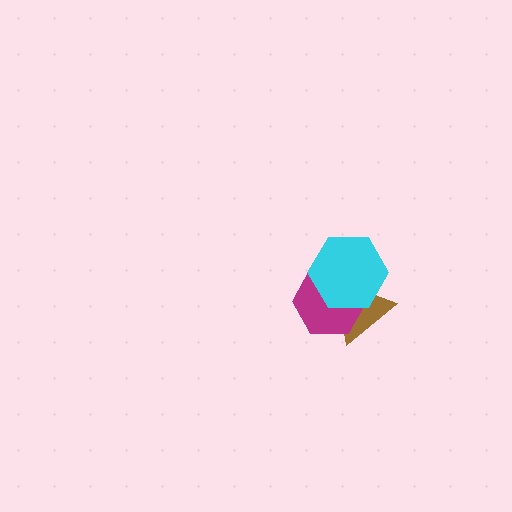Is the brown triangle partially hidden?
Yes, it is partially covered by another shape.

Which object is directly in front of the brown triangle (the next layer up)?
The magenta hexagon is directly in front of the brown triangle.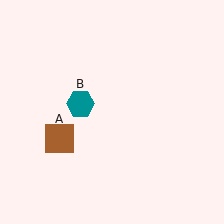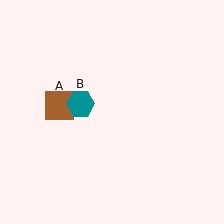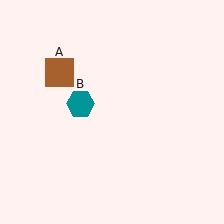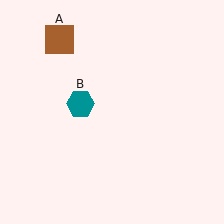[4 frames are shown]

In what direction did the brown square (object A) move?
The brown square (object A) moved up.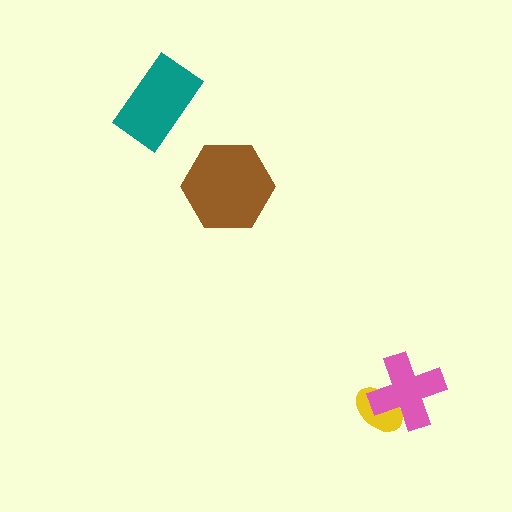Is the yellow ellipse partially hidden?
Yes, it is partially covered by another shape.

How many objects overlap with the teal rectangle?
0 objects overlap with the teal rectangle.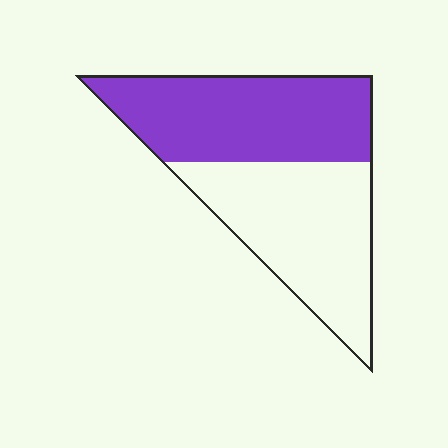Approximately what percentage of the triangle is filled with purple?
Approximately 50%.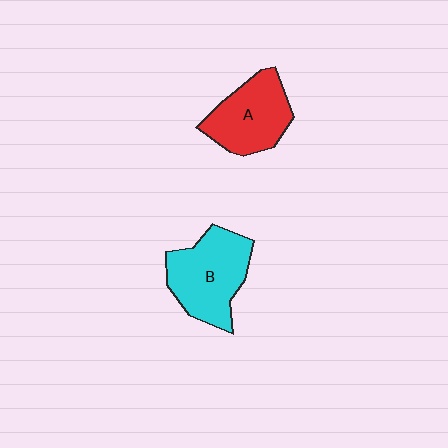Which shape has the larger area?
Shape B (cyan).